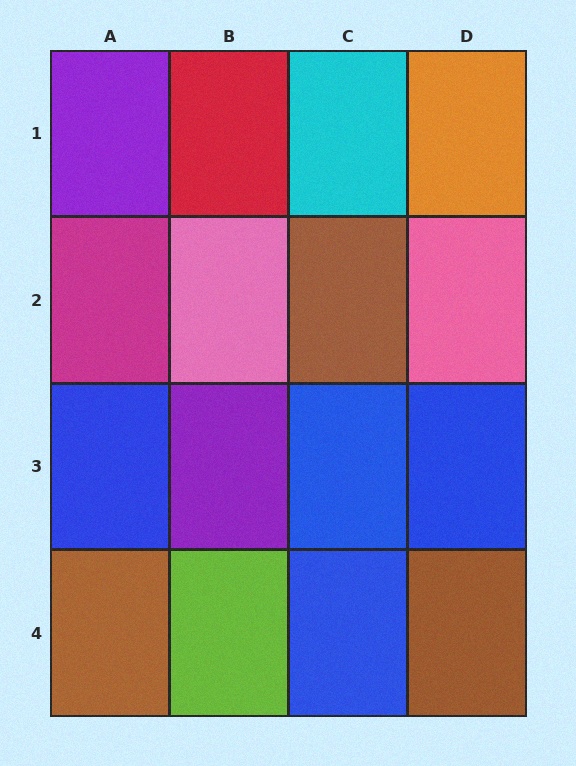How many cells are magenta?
1 cell is magenta.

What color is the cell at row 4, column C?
Blue.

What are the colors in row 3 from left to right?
Blue, purple, blue, blue.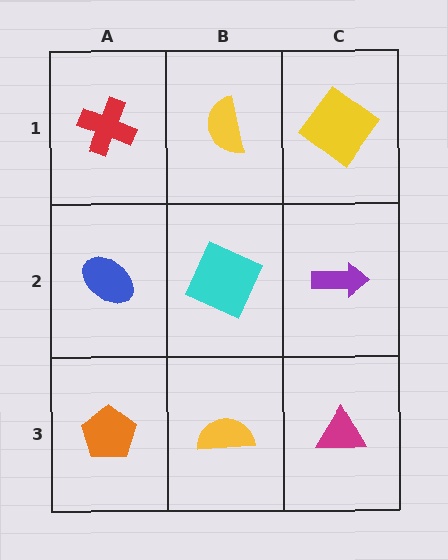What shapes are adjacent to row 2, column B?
A yellow semicircle (row 1, column B), a yellow semicircle (row 3, column B), a blue ellipse (row 2, column A), a purple arrow (row 2, column C).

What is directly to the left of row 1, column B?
A red cross.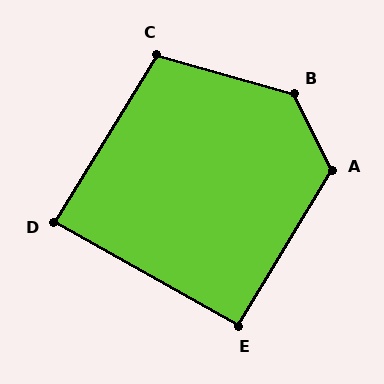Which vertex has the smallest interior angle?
D, at approximately 88 degrees.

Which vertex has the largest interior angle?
B, at approximately 132 degrees.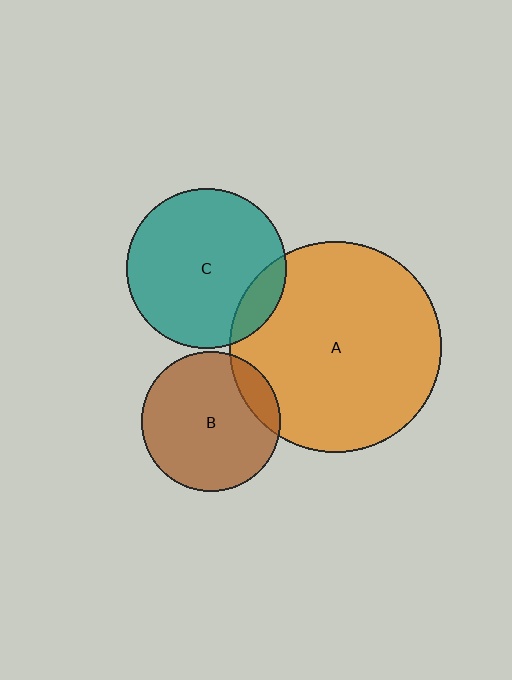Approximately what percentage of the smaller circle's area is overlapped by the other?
Approximately 10%.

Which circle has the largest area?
Circle A (orange).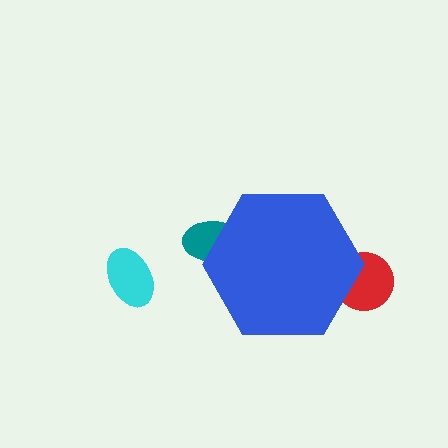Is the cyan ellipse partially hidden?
No, the cyan ellipse is fully visible.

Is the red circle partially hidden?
Yes, the red circle is partially hidden behind the blue hexagon.